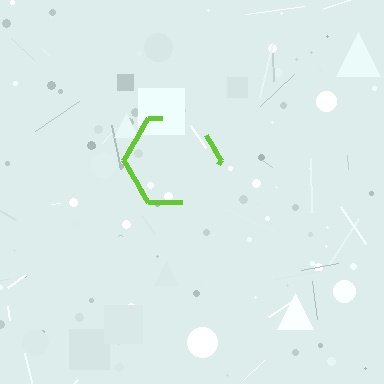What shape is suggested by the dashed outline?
The dashed outline suggests a hexagon.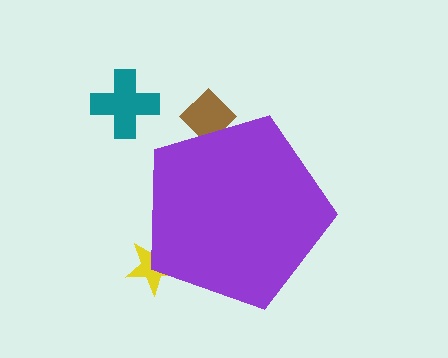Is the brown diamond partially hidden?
Yes, the brown diamond is partially hidden behind the purple pentagon.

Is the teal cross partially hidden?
No, the teal cross is fully visible.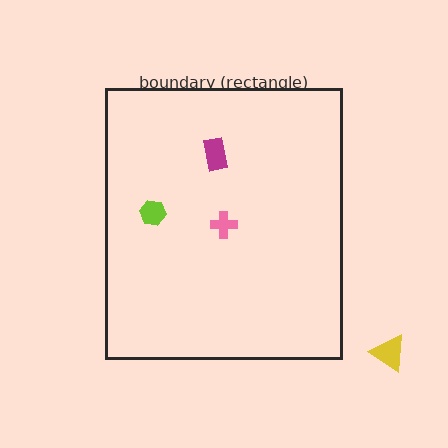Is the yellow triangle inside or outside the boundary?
Outside.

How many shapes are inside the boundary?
3 inside, 1 outside.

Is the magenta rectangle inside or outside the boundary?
Inside.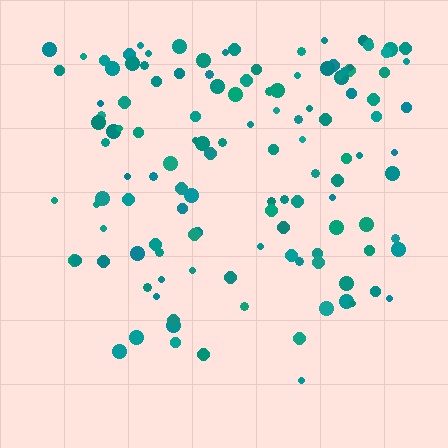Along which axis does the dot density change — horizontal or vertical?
Vertical.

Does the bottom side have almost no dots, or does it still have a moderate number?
Still a moderate number, just noticeably fewer than the top.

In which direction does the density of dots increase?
From bottom to top, with the top side densest.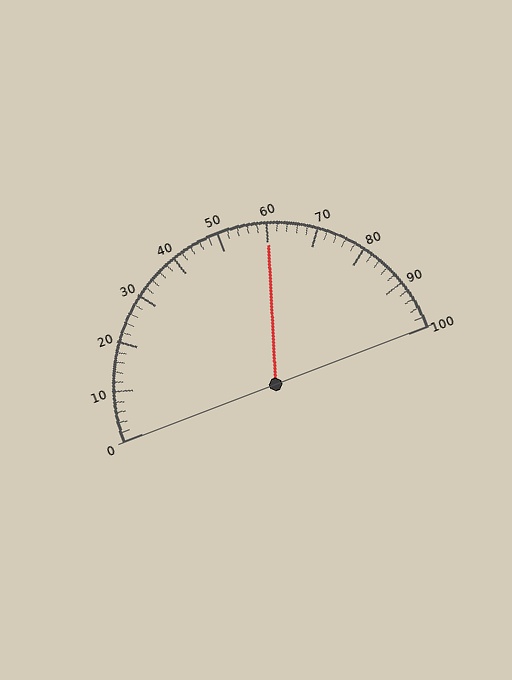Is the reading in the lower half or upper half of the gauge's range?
The reading is in the upper half of the range (0 to 100).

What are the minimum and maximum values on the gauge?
The gauge ranges from 0 to 100.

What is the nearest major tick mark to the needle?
The nearest major tick mark is 60.